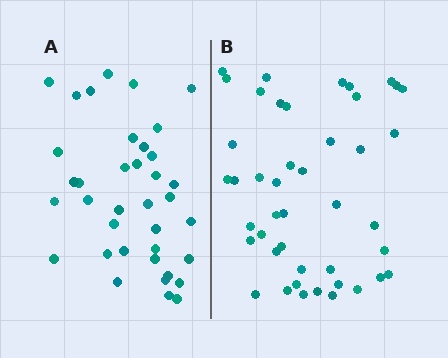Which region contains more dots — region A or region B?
Region B (the right region) has more dots.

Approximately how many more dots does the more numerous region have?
Region B has roughly 8 or so more dots than region A.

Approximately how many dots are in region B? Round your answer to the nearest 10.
About 40 dots. (The exact count is 44, which rounds to 40.)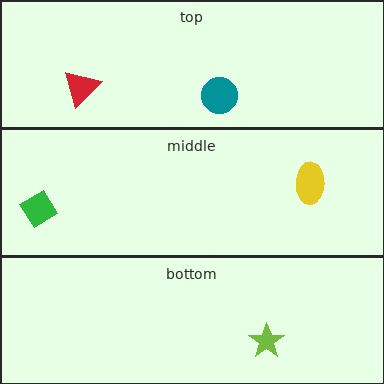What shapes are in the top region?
The teal circle, the red triangle.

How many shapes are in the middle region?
2.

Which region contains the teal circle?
The top region.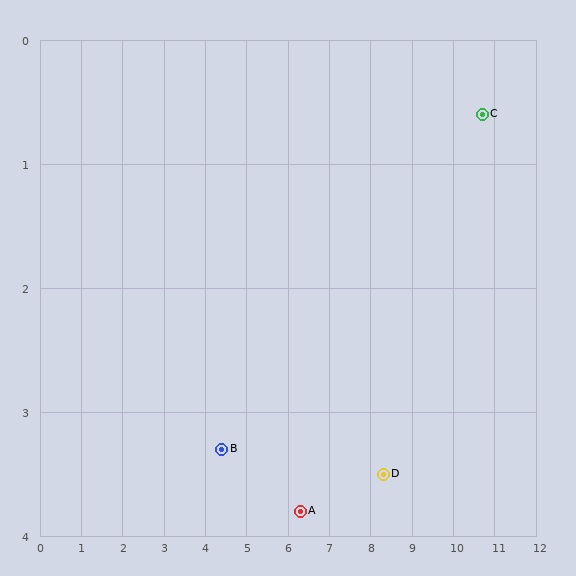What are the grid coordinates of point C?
Point C is at approximately (10.7, 0.6).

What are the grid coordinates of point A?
Point A is at approximately (6.3, 3.8).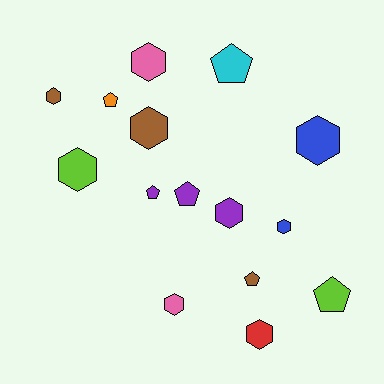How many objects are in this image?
There are 15 objects.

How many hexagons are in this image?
There are 9 hexagons.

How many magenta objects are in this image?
There are no magenta objects.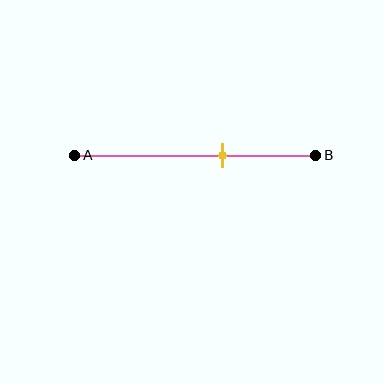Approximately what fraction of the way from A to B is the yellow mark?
The yellow mark is approximately 60% of the way from A to B.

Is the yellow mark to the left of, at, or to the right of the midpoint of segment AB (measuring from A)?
The yellow mark is to the right of the midpoint of segment AB.